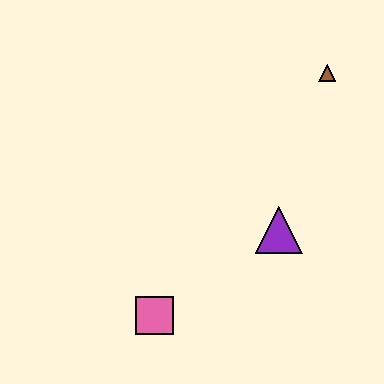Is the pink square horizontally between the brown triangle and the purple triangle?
No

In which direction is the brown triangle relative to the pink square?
The brown triangle is above the pink square.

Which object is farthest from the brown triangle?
The pink square is farthest from the brown triangle.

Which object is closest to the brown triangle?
The purple triangle is closest to the brown triangle.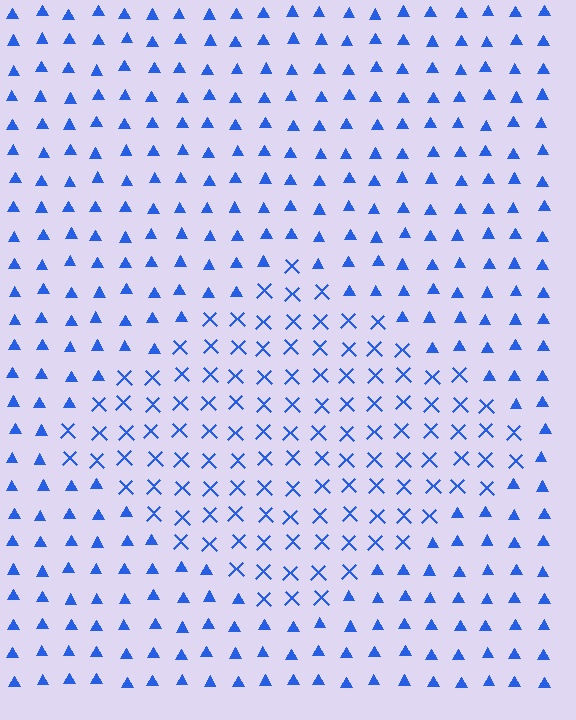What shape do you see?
I see a diamond.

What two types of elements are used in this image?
The image uses X marks inside the diamond region and triangles outside it.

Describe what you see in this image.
The image is filled with small blue elements arranged in a uniform grid. A diamond-shaped region contains X marks, while the surrounding area contains triangles. The boundary is defined purely by the change in element shape.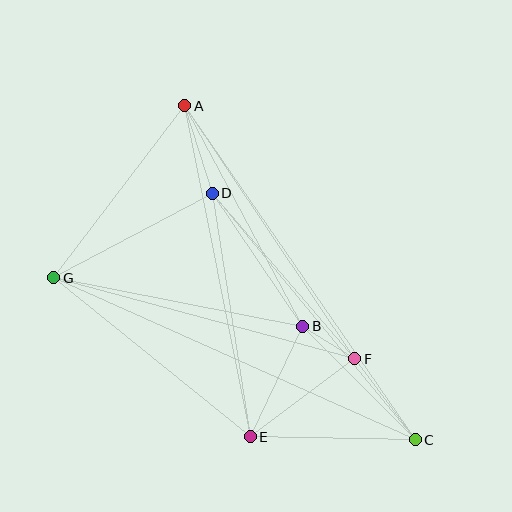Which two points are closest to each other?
Points B and F are closest to each other.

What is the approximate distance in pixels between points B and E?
The distance between B and E is approximately 122 pixels.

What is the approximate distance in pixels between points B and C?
The distance between B and C is approximately 160 pixels.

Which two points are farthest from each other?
Points A and C are farthest from each other.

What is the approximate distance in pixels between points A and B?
The distance between A and B is approximately 250 pixels.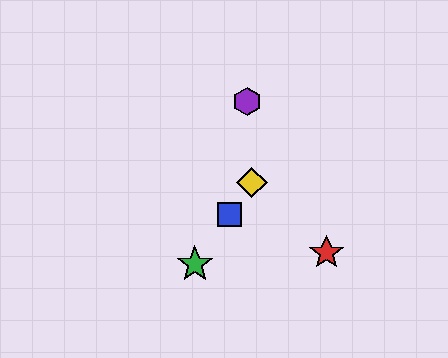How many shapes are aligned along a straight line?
3 shapes (the blue square, the green star, the yellow diamond) are aligned along a straight line.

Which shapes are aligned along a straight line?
The blue square, the green star, the yellow diamond are aligned along a straight line.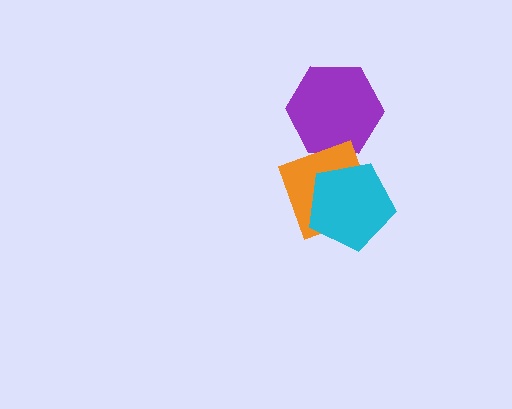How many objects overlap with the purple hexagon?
0 objects overlap with the purple hexagon.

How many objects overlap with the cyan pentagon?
1 object overlaps with the cyan pentagon.